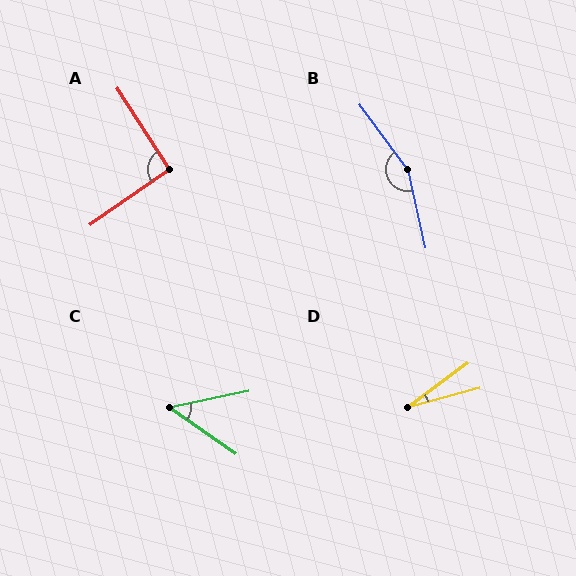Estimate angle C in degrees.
Approximately 46 degrees.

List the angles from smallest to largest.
D (21°), C (46°), A (92°), B (156°).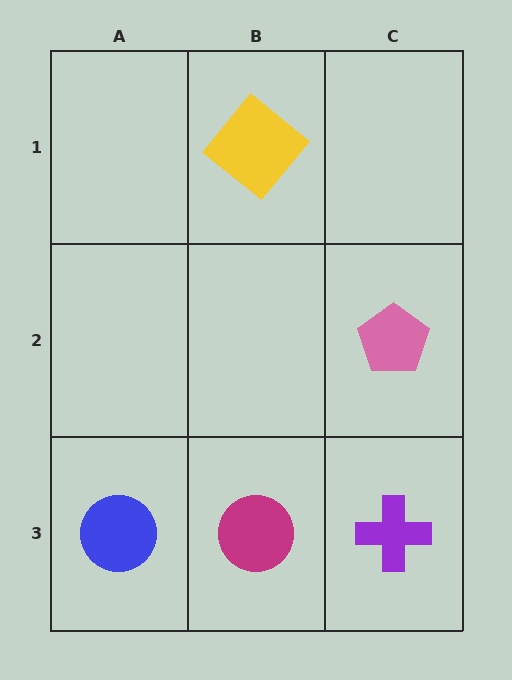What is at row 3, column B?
A magenta circle.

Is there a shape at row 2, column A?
No, that cell is empty.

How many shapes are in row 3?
3 shapes.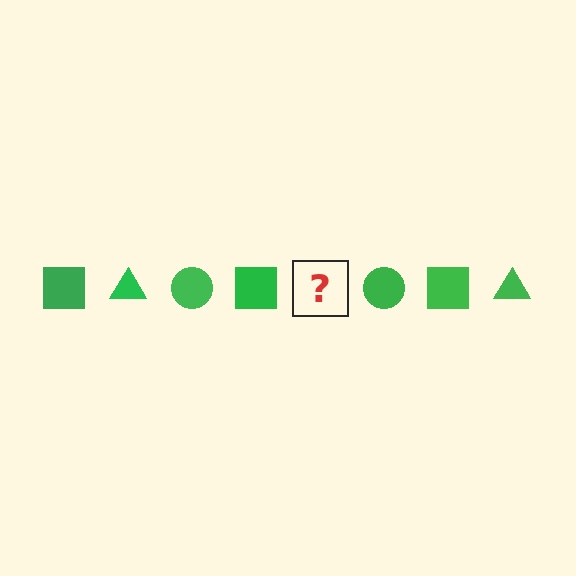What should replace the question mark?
The question mark should be replaced with a green triangle.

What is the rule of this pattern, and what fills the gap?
The rule is that the pattern cycles through square, triangle, circle shapes in green. The gap should be filled with a green triangle.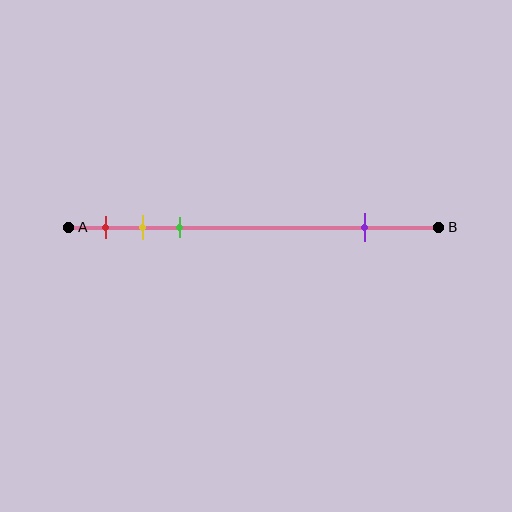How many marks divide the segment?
There are 4 marks dividing the segment.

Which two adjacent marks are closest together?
The yellow and green marks are the closest adjacent pair.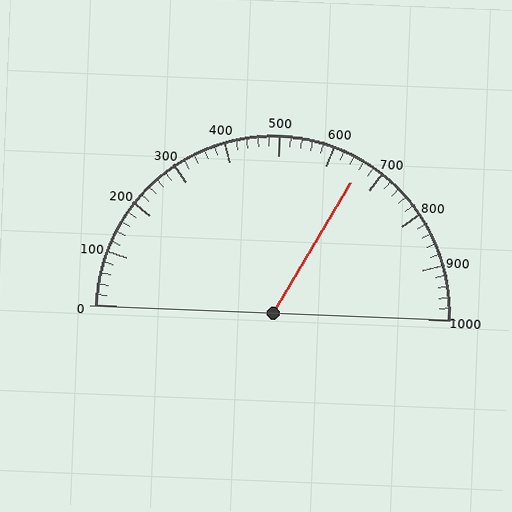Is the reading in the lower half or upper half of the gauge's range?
The reading is in the upper half of the range (0 to 1000).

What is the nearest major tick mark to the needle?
The nearest major tick mark is 700.